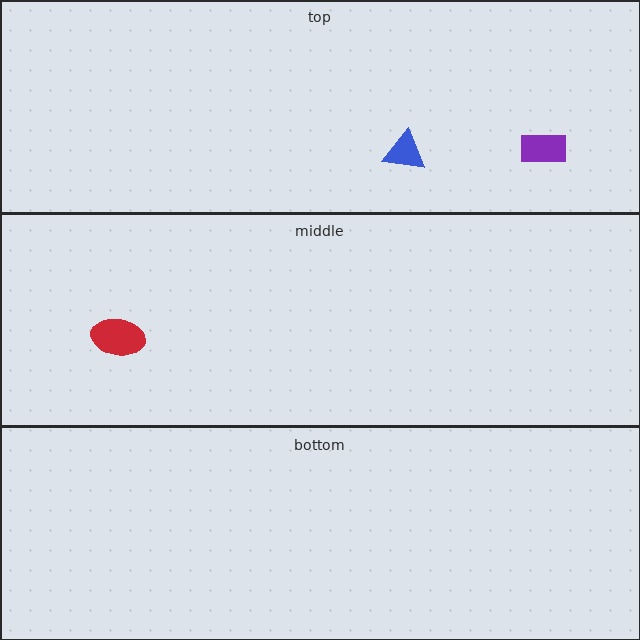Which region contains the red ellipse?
The middle region.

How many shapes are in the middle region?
1.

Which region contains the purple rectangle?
The top region.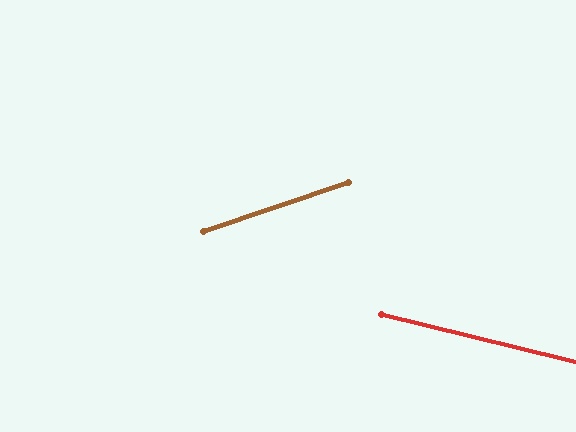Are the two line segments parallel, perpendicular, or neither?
Neither parallel nor perpendicular — they differ by about 32°.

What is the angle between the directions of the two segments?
Approximately 32 degrees.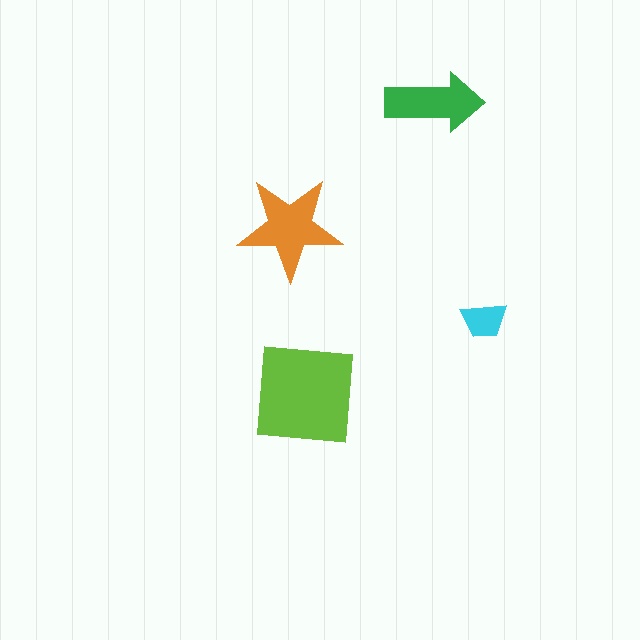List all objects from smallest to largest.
The cyan trapezoid, the green arrow, the orange star, the lime square.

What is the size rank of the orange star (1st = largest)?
2nd.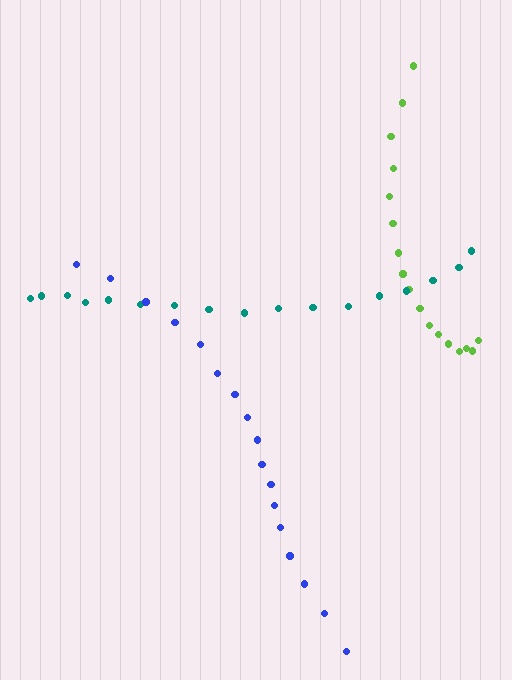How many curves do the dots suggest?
There are 3 distinct paths.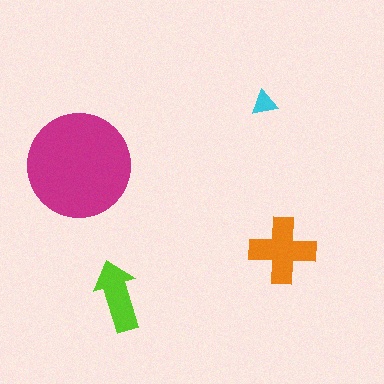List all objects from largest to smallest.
The magenta circle, the orange cross, the lime arrow, the cyan triangle.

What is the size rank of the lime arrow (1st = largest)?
3rd.